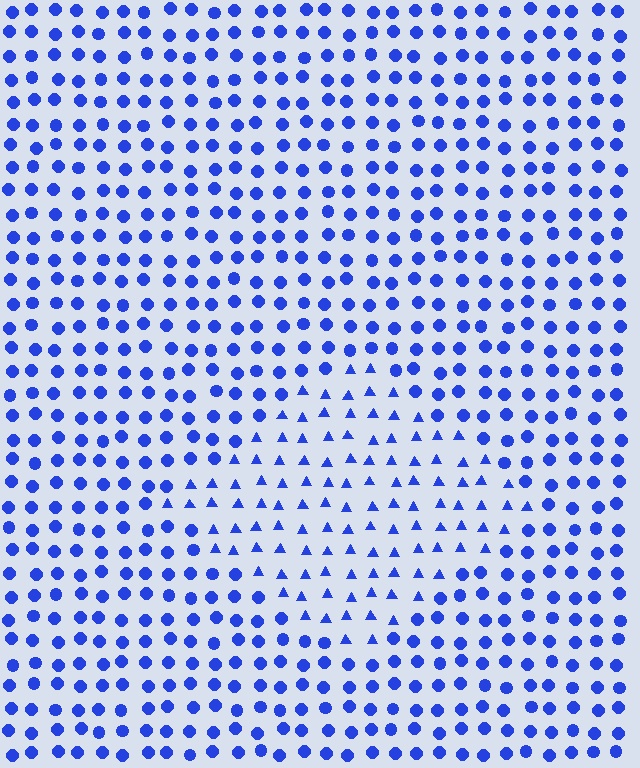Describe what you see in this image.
The image is filled with small blue elements arranged in a uniform grid. A diamond-shaped region contains triangles, while the surrounding area contains circles. The boundary is defined purely by the change in element shape.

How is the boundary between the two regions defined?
The boundary is defined by a change in element shape: triangles inside vs. circles outside. All elements share the same color and spacing.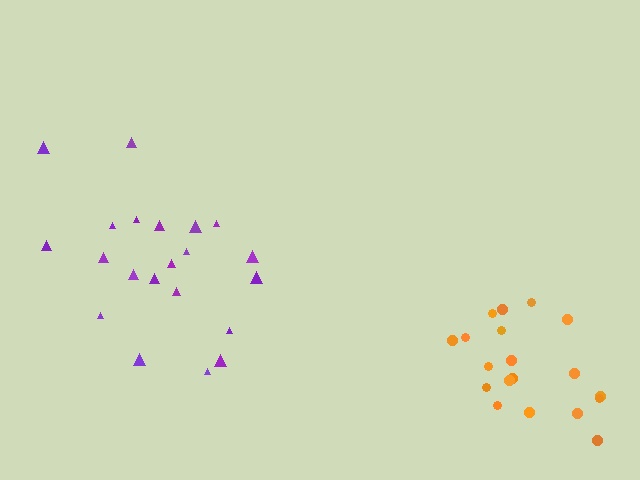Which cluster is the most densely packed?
Orange.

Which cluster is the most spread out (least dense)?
Purple.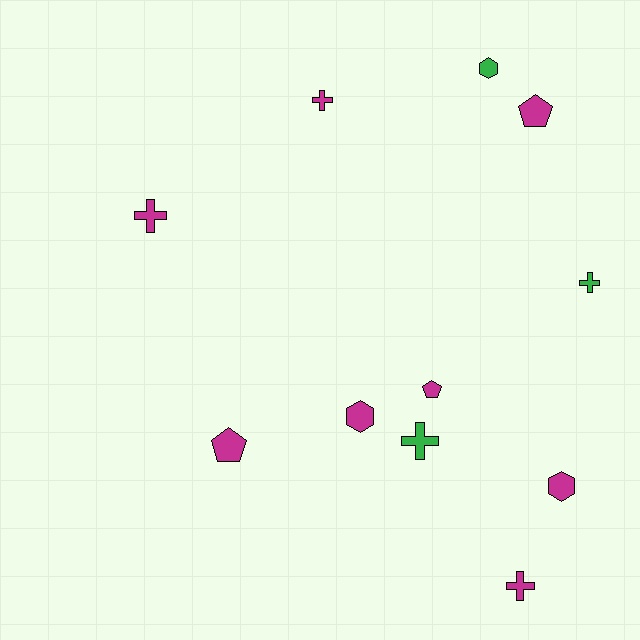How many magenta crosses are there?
There are 3 magenta crosses.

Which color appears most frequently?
Magenta, with 8 objects.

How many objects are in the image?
There are 11 objects.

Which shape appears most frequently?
Cross, with 5 objects.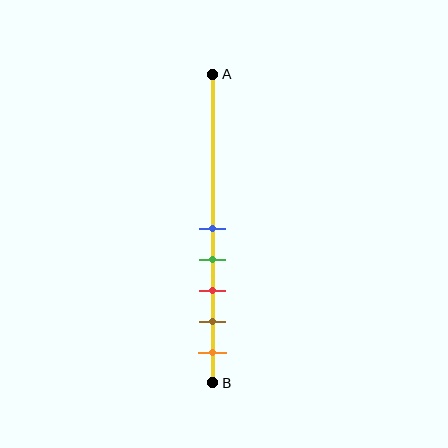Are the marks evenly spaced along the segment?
Yes, the marks are approximately evenly spaced.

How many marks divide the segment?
There are 5 marks dividing the segment.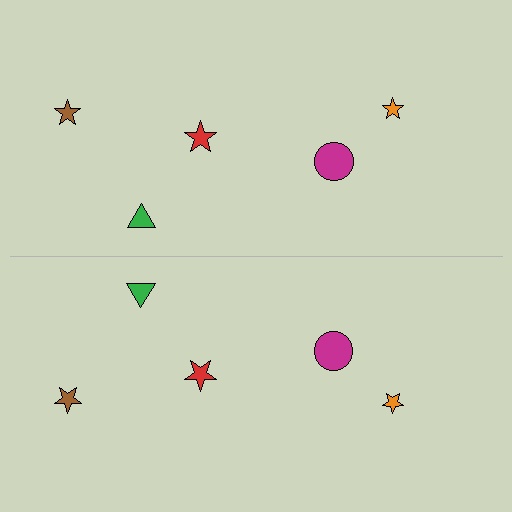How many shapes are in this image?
There are 10 shapes in this image.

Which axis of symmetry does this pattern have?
The pattern has a horizontal axis of symmetry running through the center of the image.